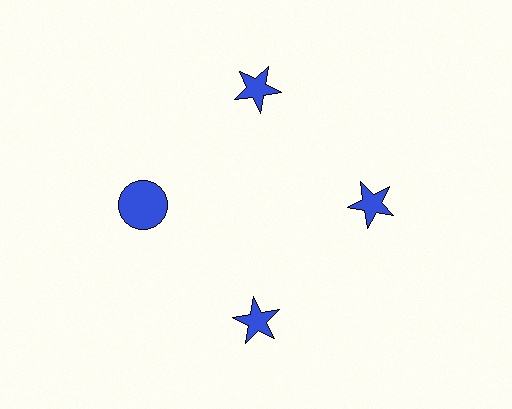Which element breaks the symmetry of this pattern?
The blue circle at roughly the 9 o'clock position breaks the symmetry. All other shapes are blue stars.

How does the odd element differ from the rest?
It has a different shape: circle instead of star.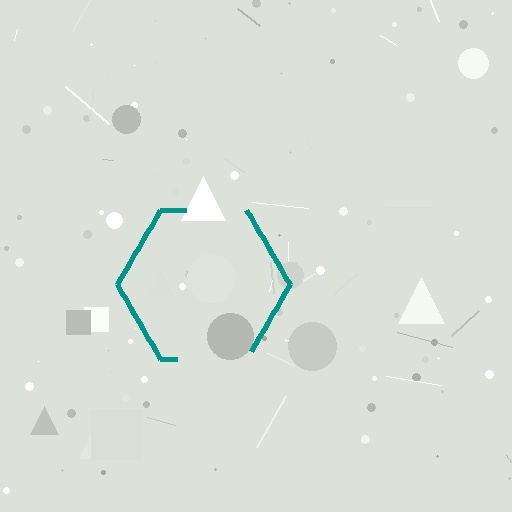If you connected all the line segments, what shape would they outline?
They would outline a hexagon.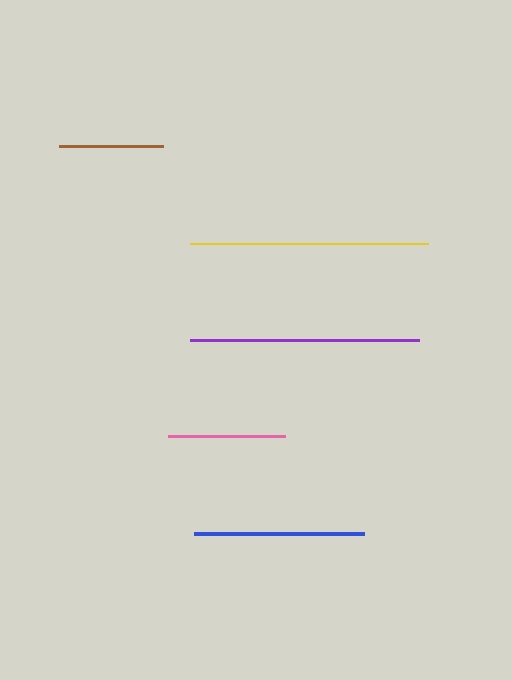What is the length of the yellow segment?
The yellow segment is approximately 238 pixels long.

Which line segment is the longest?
The yellow line is the longest at approximately 238 pixels.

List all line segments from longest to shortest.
From longest to shortest: yellow, purple, blue, pink, brown.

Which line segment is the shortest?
The brown line is the shortest at approximately 103 pixels.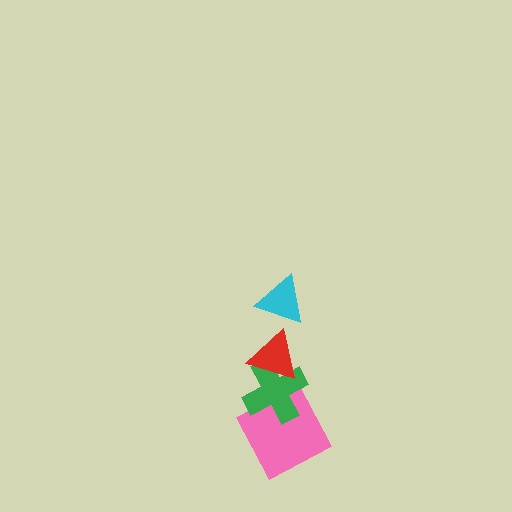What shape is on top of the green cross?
The red triangle is on top of the green cross.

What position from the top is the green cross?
The green cross is 3rd from the top.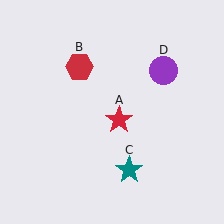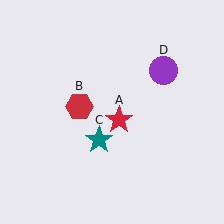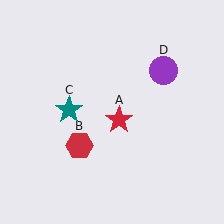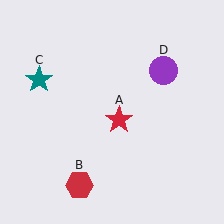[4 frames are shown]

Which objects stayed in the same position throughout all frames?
Red star (object A) and purple circle (object D) remained stationary.